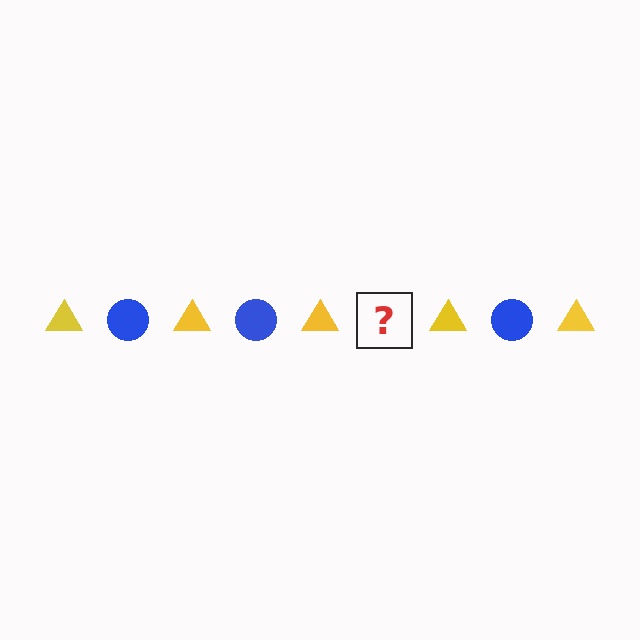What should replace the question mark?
The question mark should be replaced with a blue circle.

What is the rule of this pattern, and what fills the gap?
The rule is that the pattern alternates between yellow triangle and blue circle. The gap should be filled with a blue circle.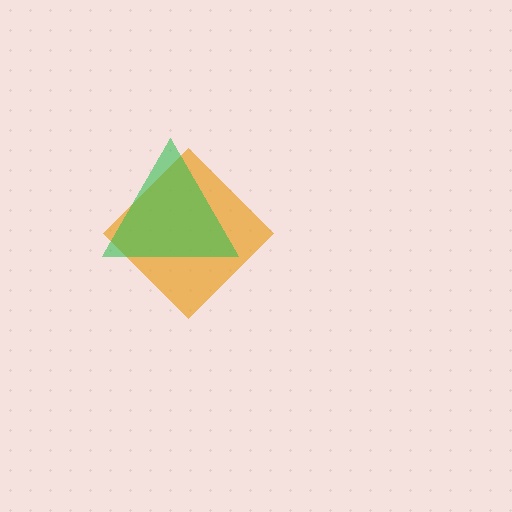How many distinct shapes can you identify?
There are 2 distinct shapes: an orange diamond, a green triangle.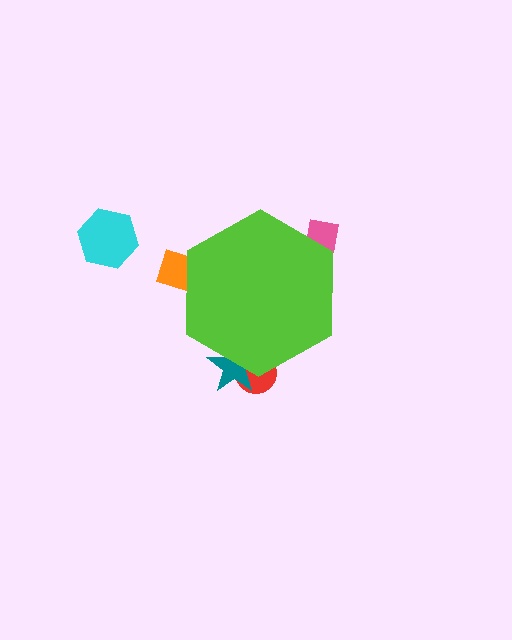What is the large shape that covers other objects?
A lime hexagon.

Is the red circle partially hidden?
Yes, the red circle is partially hidden behind the lime hexagon.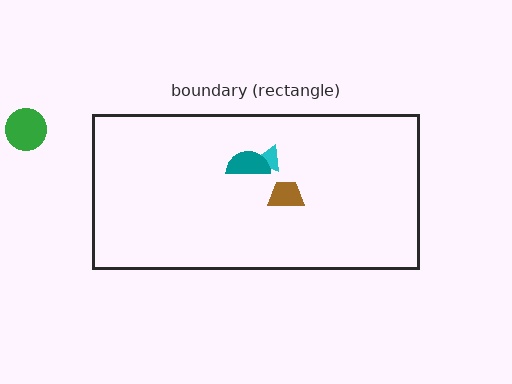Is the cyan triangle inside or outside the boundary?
Inside.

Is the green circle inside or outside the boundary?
Outside.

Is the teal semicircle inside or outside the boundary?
Inside.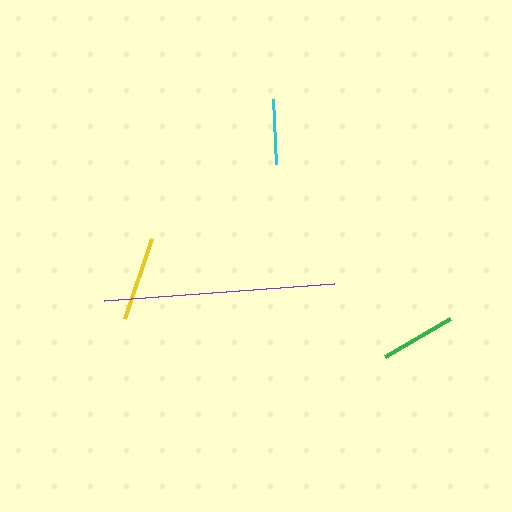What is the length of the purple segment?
The purple segment is approximately 230 pixels long.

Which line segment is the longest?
The purple line is the longest at approximately 230 pixels.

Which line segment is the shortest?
The cyan line is the shortest at approximately 65 pixels.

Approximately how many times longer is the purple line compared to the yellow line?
The purple line is approximately 2.7 times the length of the yellow line.